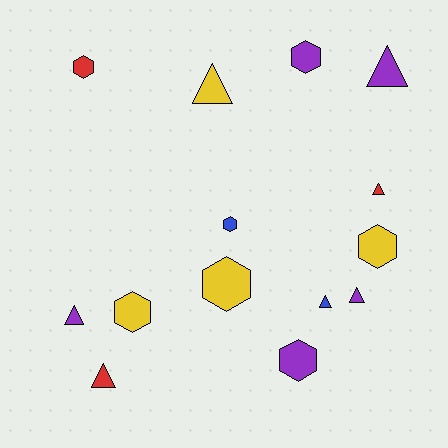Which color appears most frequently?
Purple, with 5 objects.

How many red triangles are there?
There are 2 red triangles.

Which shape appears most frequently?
Triangle, with 7 objects.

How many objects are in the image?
There are 14 objects.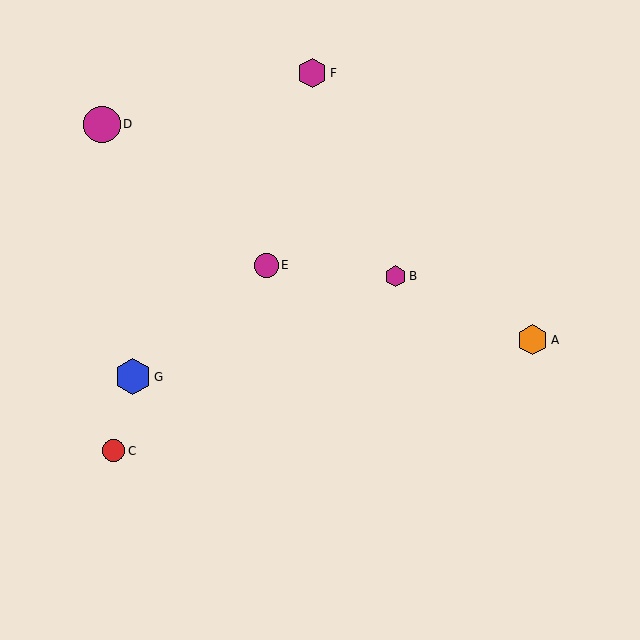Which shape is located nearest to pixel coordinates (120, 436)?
The red circle (labeled C) at (114, 451) is nearest to that location.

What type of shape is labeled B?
Shape B is a magenta hexagon.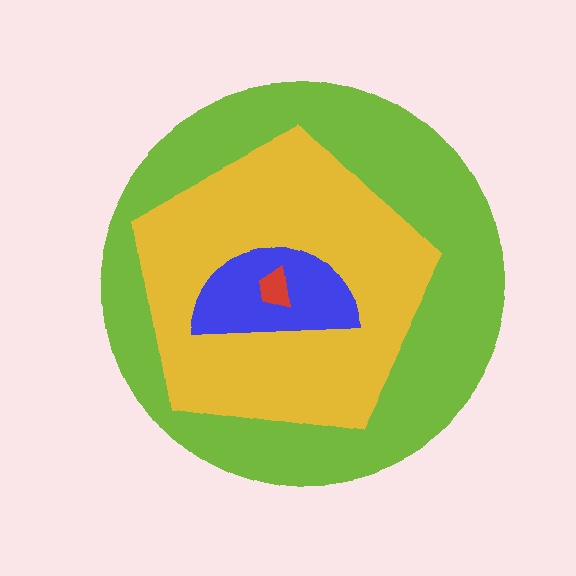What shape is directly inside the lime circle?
The yellow pentagon.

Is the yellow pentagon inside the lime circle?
Yes.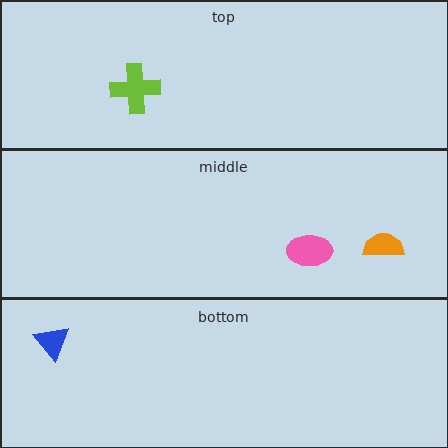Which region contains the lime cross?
The top region.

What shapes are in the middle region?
The pink ellipse, the orange semicircle.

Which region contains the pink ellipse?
The middle region.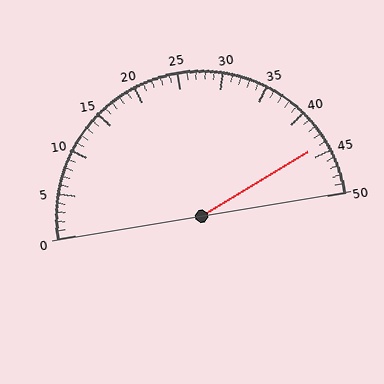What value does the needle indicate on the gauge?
The needle indicates approximately 44.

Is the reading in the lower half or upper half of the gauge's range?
The reading is in the upper half of the range (0 to 50).